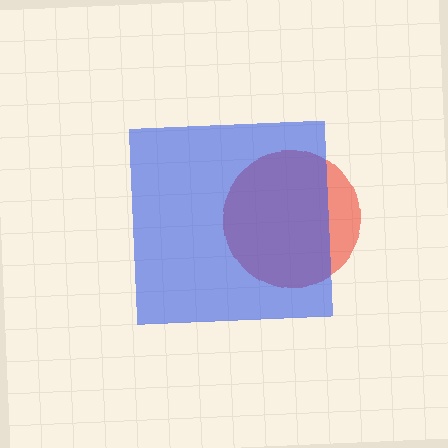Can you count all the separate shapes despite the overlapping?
Yes, there are 2 separate shapes.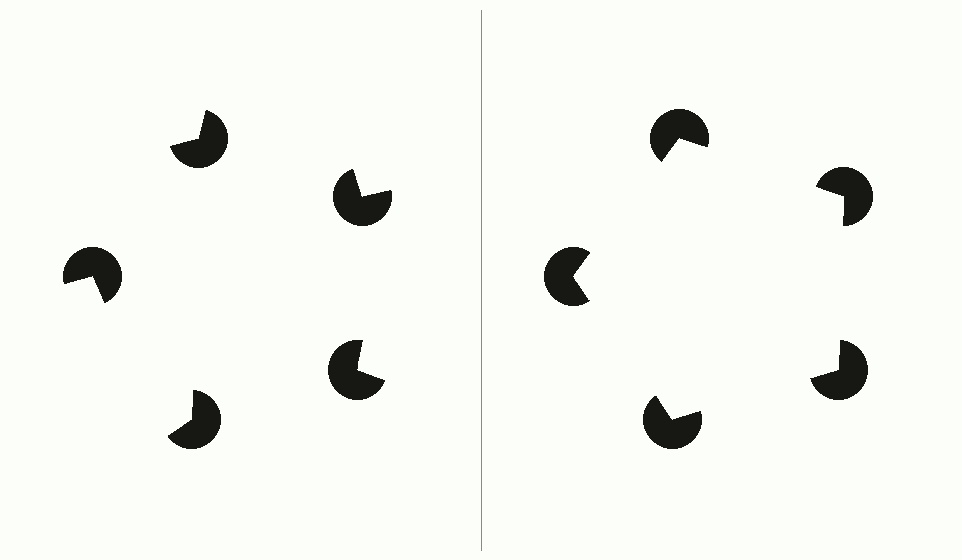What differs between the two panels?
The pac-man discs are positioned identically on both sides; only the wedge orientations differ. On the right they align to a pentagon; on the left they are misaligned.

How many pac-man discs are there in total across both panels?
10 — 5 on each side.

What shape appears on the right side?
An illusory pentagon.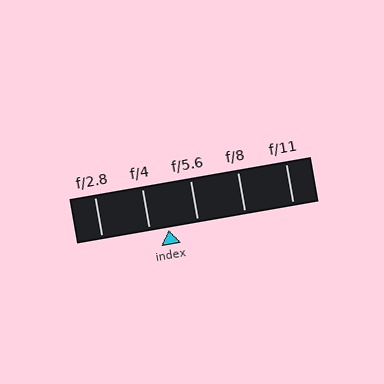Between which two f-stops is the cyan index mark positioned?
The index mark is between f/4 and f/5.6.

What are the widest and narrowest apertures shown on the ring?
The widest aperture shown is f/2.8 and the narrowest is f/11.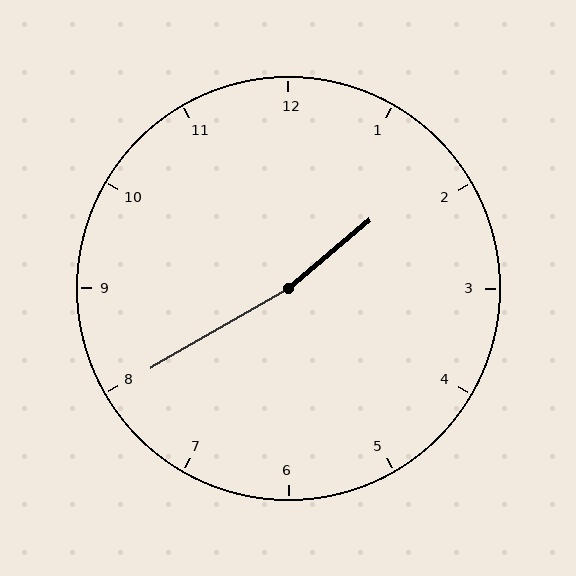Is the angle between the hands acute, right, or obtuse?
It is obtuse.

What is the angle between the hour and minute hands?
Approximately 170 degrees.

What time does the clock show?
1:40.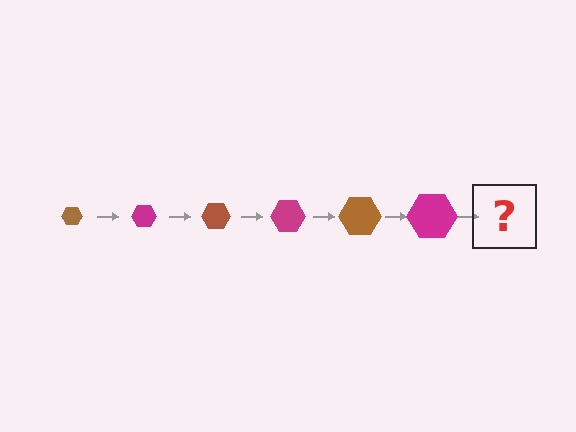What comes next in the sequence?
The next element should be a brown hexagon, larger than the previous one.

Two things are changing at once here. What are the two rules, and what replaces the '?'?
The two rules are that the hexagon grows larger each step and the color cycles through brown and magenta. The '?' should be a brown hexagon, larger than the previous one.